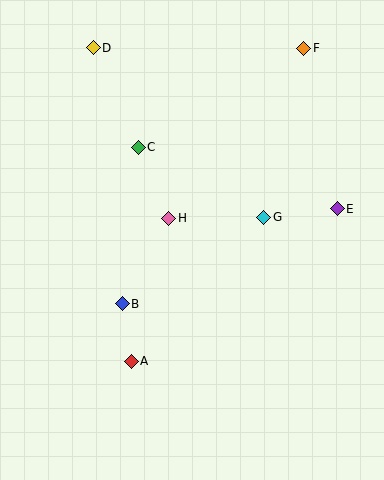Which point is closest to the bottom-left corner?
Point A is closest to the bottom-left corner.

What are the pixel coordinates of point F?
Point F is at (304, 48).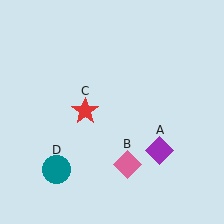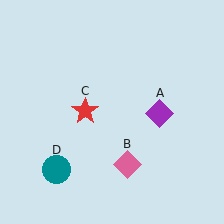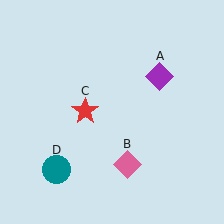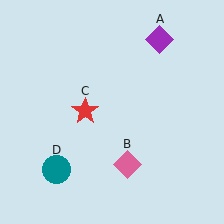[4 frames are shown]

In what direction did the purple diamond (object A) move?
The purple diamond (object A) moved up.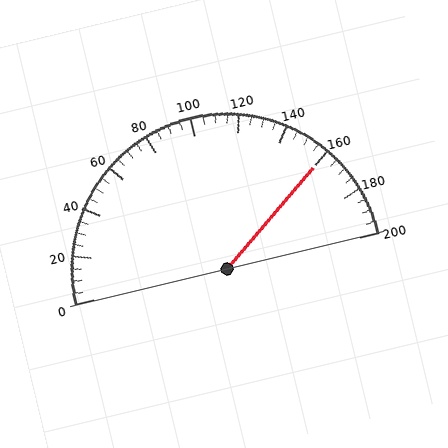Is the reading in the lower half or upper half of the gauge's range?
The reading is in the upper half of the range (0 to 200).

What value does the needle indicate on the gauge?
The needle indicates approximately 160.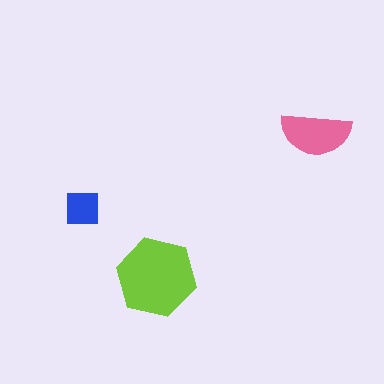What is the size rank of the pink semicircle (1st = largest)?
2nd.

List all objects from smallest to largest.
The blue square, the pink semicircle, the lime hexagon.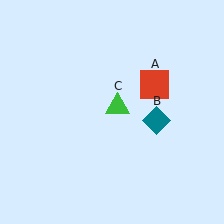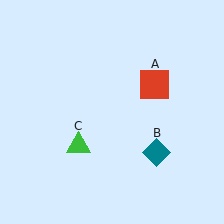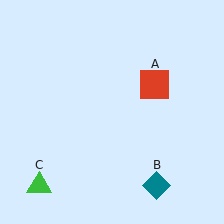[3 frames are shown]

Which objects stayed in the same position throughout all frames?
Red square (object A) remained stationary.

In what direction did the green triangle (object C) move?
The green triangle (object C) moved down and to the left.